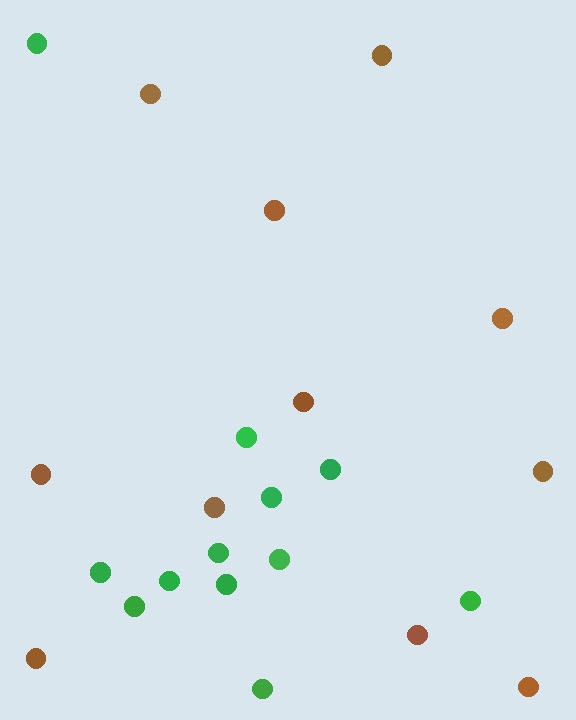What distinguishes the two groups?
There are 2 groups: one group of brown circles (11) and one group of green circles (12).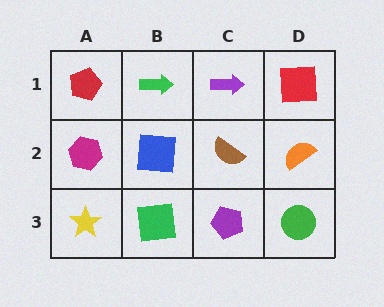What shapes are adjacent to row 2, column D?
A red square (row 1, column D), a green circle (row 3, column D), a brown semicircle (row 2, column C).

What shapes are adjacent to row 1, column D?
An orange semicircle (row 2, column D), a purple arrow (row 1, column C).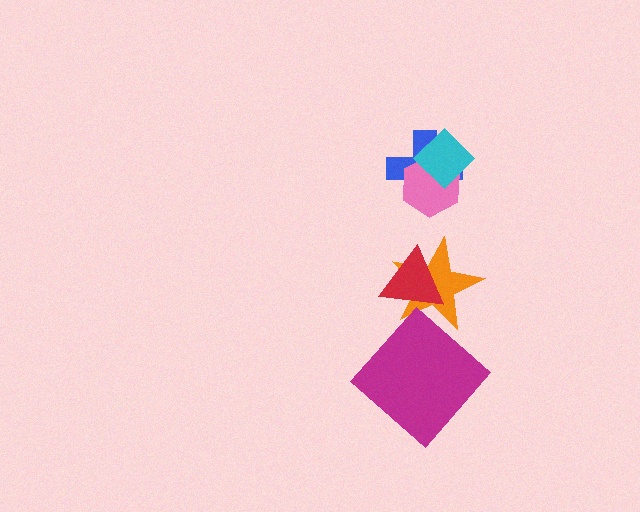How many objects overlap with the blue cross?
2 objects overlap with the blue cross.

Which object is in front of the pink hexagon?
The cyan diamond is in front of the pink hexagon.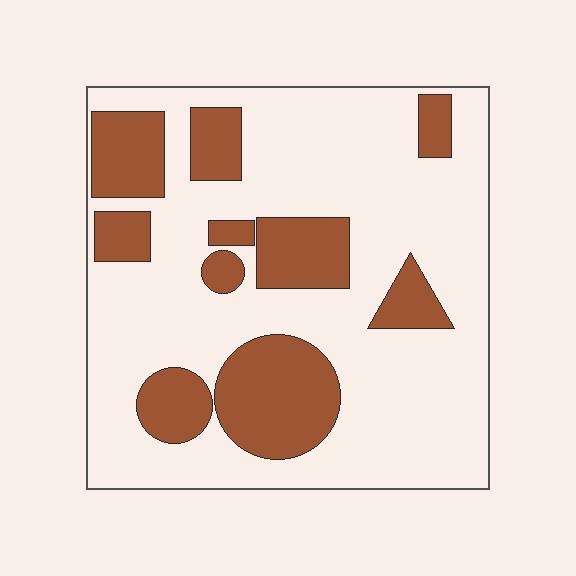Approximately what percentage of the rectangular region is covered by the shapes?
Approximately 30%.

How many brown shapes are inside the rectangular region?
10.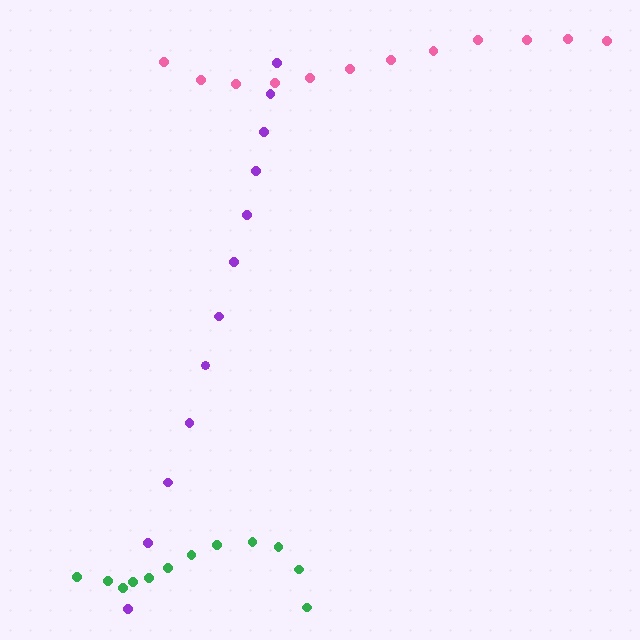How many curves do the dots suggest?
There are 3 distinct paths.